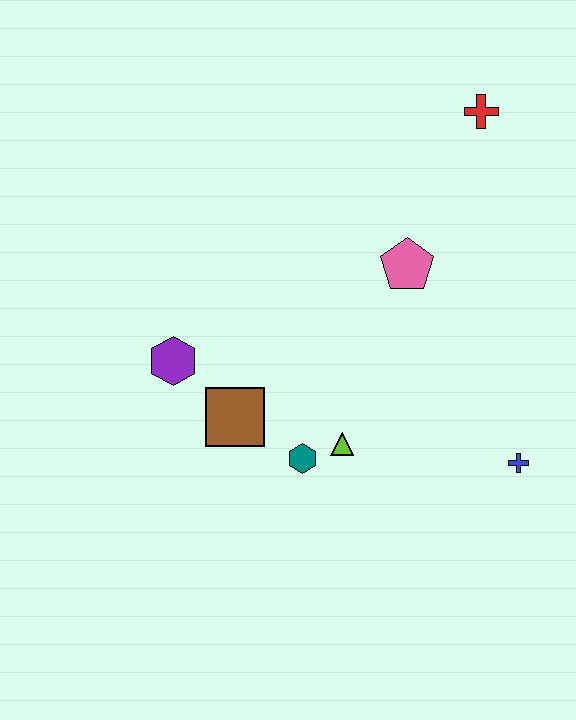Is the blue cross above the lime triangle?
No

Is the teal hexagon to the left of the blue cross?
Yes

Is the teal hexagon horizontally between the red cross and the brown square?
Yes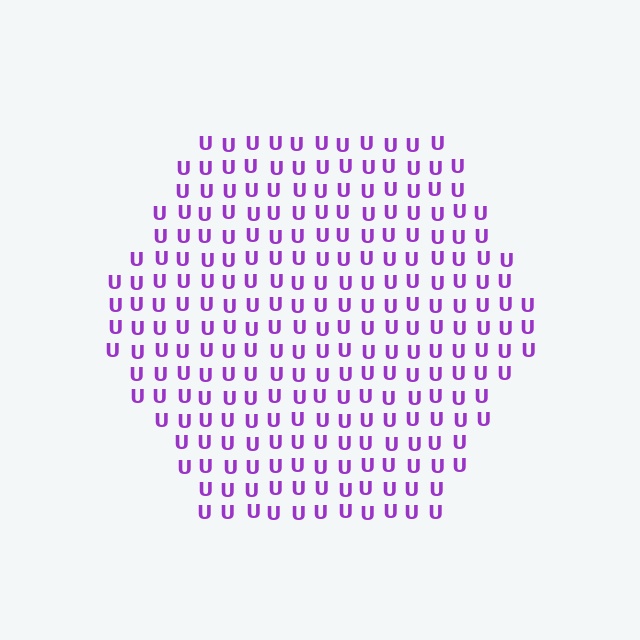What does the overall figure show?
The overall figure shows a hexagon.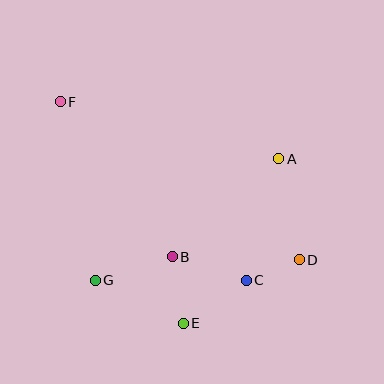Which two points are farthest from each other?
Points D and F are farthest from each other.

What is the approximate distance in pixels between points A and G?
The distance between A and G is approximately 220 pixels.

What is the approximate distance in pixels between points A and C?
The distance between A and C is approximately 126 pixels.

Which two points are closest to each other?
Points C and D are closest to each other.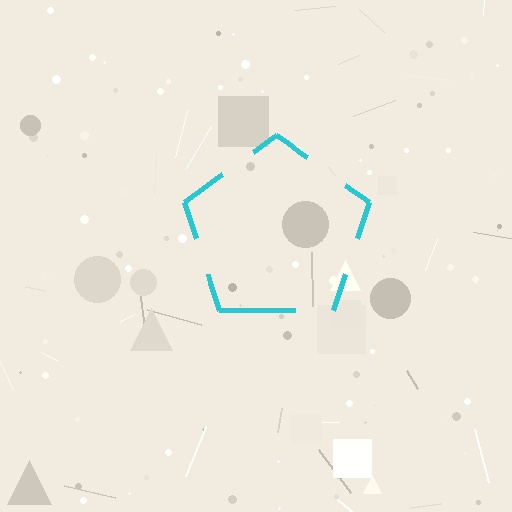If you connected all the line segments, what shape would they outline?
They would outline a pentagon.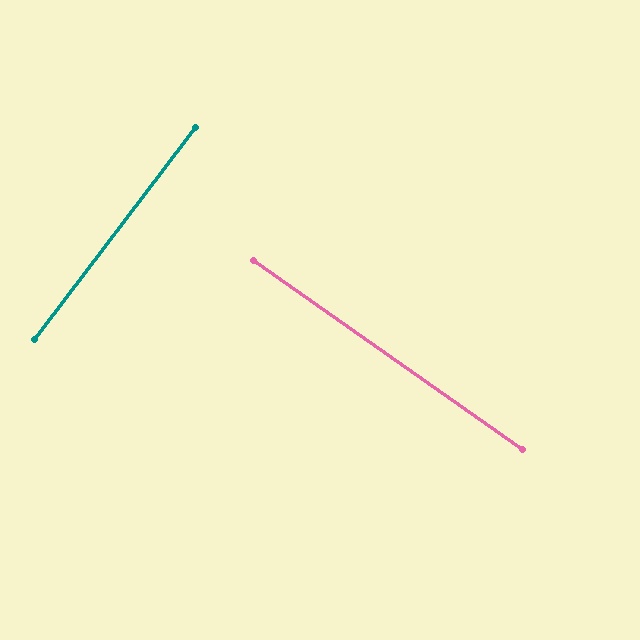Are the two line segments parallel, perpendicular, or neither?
Perpendicular — they meet at approximately 88°.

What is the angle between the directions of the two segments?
Approximately 88 degrees.